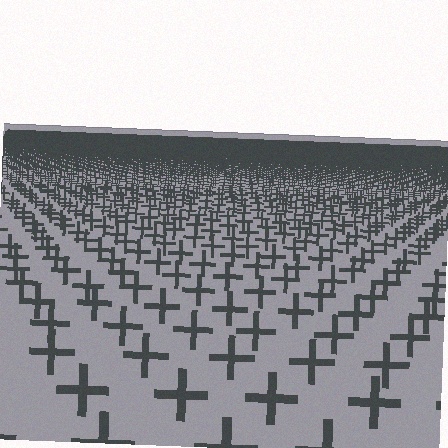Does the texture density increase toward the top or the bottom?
Density increases toward the top.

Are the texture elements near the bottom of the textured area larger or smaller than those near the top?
Larger. Near the bottom, elements are closer to the viewer and appear at a bigger on-screen size.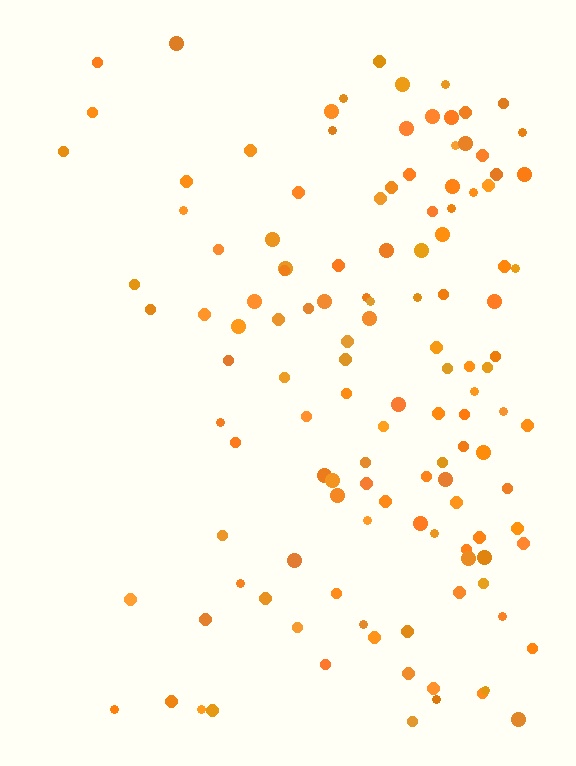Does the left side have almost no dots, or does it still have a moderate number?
Still a moderate number, just noticeably fewer than the right.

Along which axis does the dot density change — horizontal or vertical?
Horizontal.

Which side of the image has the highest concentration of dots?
The right.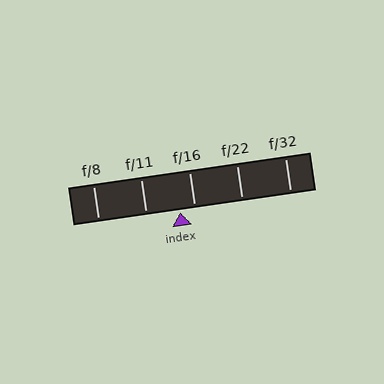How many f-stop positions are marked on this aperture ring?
There are 5 f-stop positions marked.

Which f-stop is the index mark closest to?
The index mark is closest to f/16.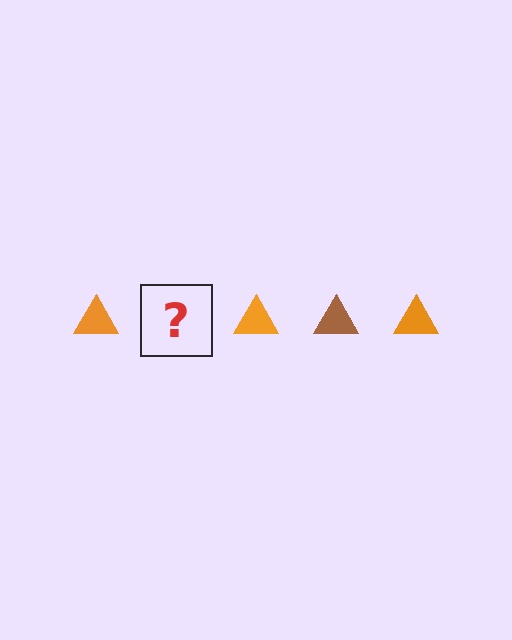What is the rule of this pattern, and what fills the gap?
The rule is that the pattern cycles through orange, brown triangles. The gap should be filled with a brown triangle.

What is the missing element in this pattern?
The missing element is a brown triangle.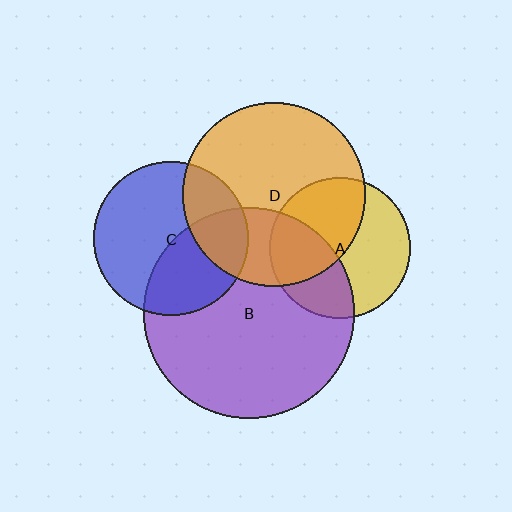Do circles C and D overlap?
Yes.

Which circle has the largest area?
Circle B (purple).